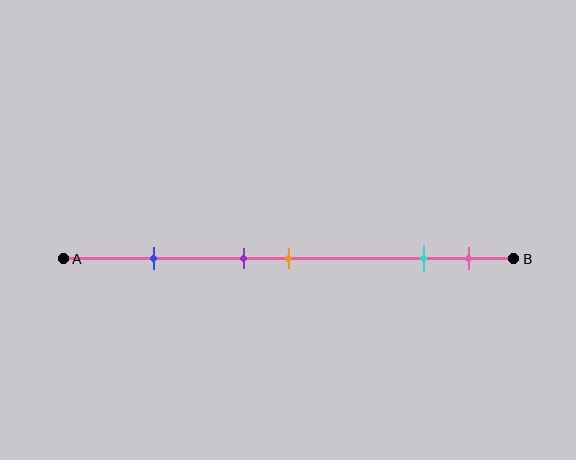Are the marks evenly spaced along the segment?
No, the marks are not evenly spaced.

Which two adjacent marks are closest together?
The purple and orange marks are the closest adjacent pair.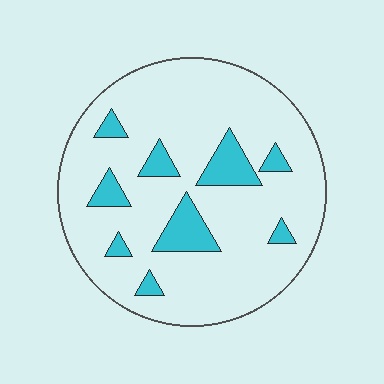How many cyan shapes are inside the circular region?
9.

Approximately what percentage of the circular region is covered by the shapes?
Approximately 15%.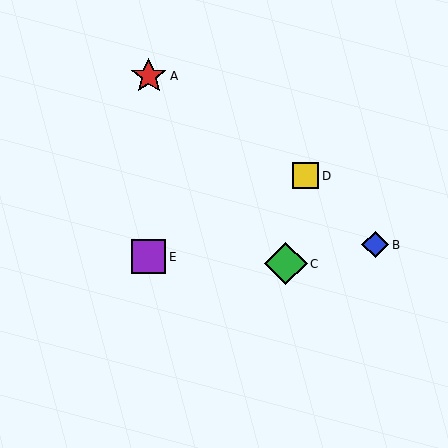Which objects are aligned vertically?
Objects A, E are aligned vertically.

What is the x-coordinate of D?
Object D is at x≈306.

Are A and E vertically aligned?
Yes, both are at x≈149.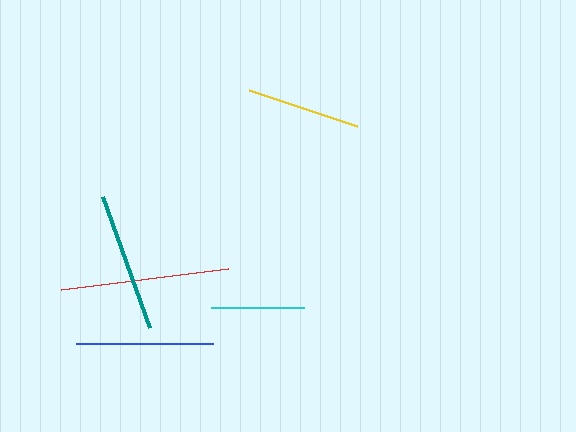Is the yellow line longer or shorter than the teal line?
The teal line is longer than the yellow line.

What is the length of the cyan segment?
The cyan segment is approximately 92 pixels long.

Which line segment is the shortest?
The cyan line is the shortest at approximately 92 pixels.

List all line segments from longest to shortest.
From longest to shortest: red, teal, blue, yellow, cyan.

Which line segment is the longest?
The red line is the longest at approximately 168 pixels.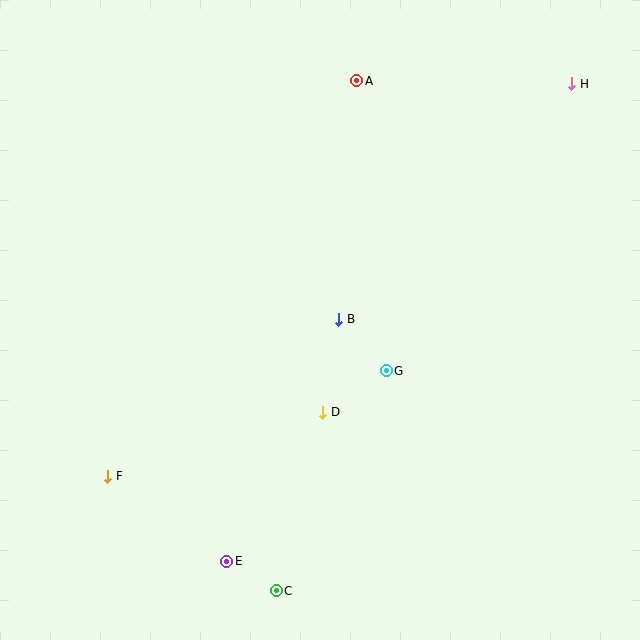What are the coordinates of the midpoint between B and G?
The midpoint between B and G is at (362, 345).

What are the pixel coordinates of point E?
Point E is at (227, 561).